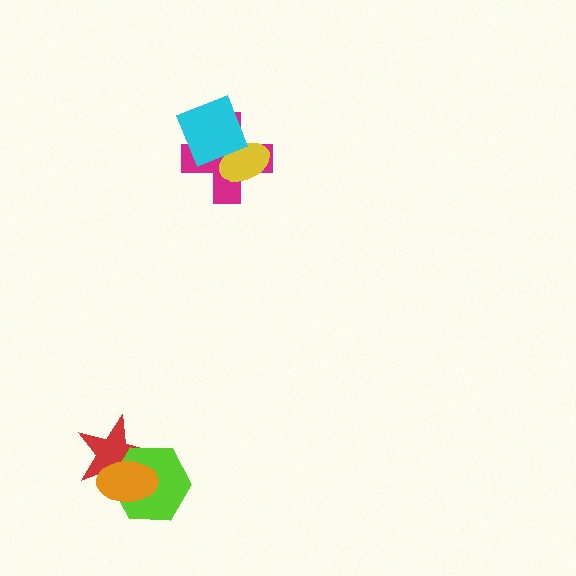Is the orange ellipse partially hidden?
No, no other shape covers it.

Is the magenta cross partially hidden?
Yes, it is partially covered by another shape.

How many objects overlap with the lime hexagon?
2 objects overlap with the lime hexagon.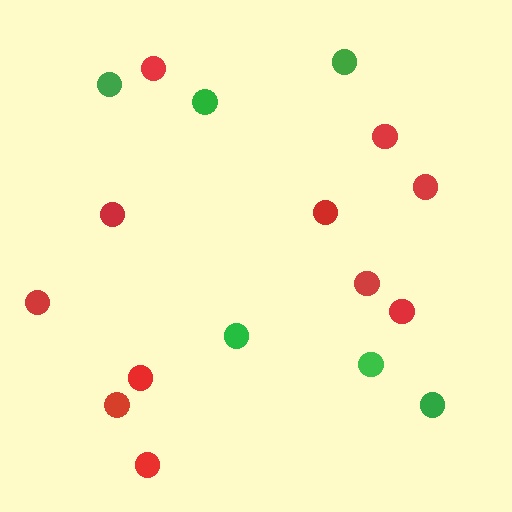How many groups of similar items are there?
There are 2 groups: one group of green circles (6) and one group of red circles (11).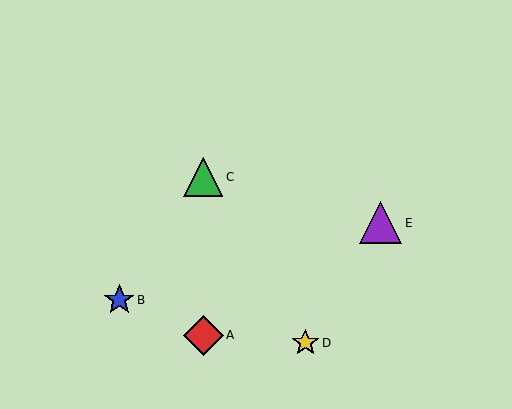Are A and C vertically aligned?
Yes, both are at x≈203.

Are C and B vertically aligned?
No, C is at x≈203 and B is at x≈119.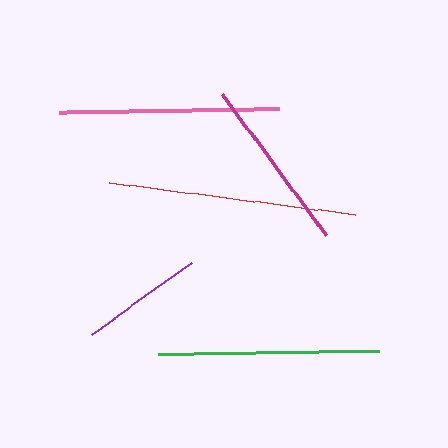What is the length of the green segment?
The green segment is approximately 221 pixels long.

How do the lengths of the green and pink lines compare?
The green and pink lines are approximately the same length.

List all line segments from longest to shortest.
From longest to shortest: red, green, pink, magenta, purple.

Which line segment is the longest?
The red line is the longest at approximately 248 pixels.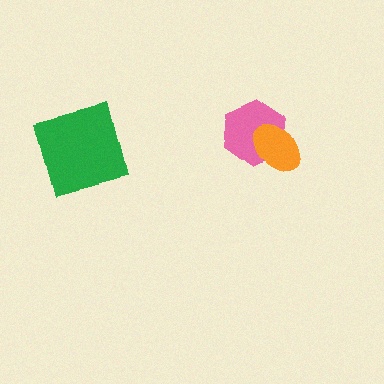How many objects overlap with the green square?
0 objects overlap with the green square.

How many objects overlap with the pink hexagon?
1 object overlaps with the pink hexagon.